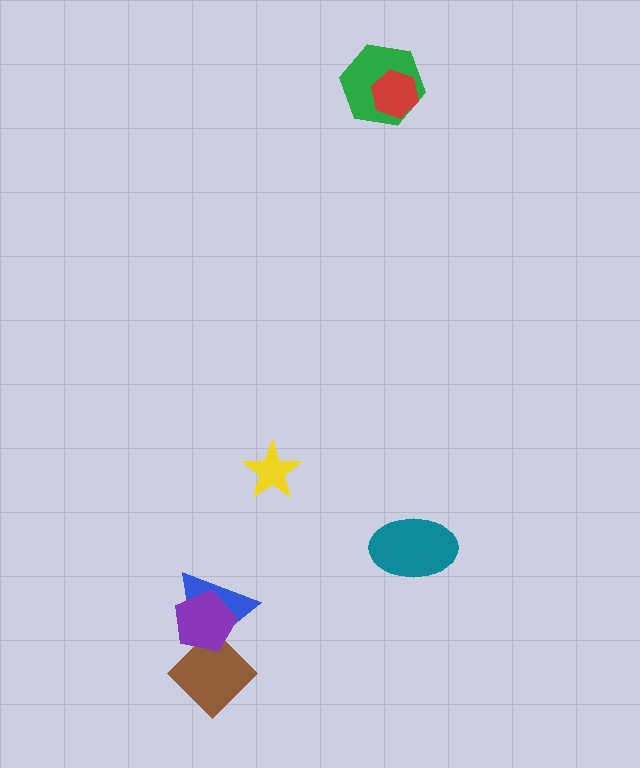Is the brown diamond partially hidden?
Yes, it is partially covered by another shape.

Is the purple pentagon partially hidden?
No, no other shape covers it.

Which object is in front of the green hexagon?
The red hexagon is in front of the green hexagon.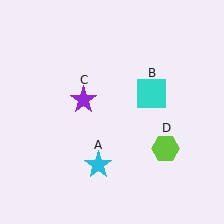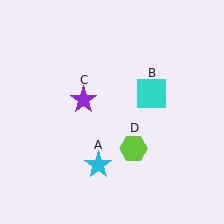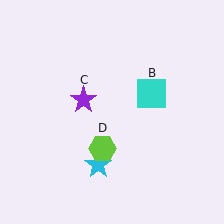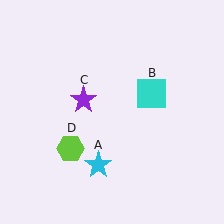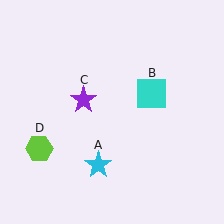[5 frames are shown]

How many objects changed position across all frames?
1 object changed position: lime hexagon (object D).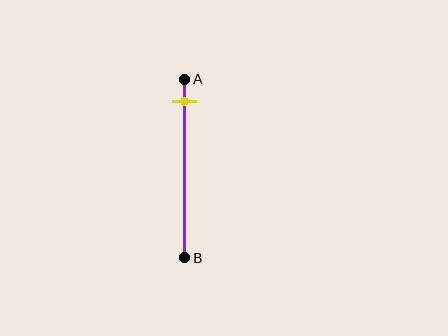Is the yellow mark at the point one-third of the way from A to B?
No, the mark is at about 10% from A, not at the 33% one-third point.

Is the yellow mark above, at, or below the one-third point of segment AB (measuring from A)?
The yellow mark is above the one-third point of segment AB.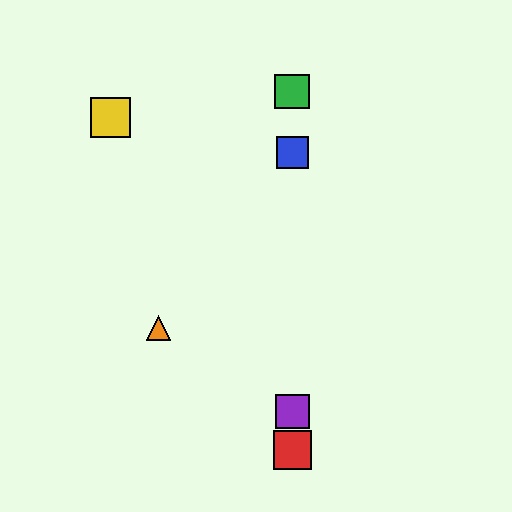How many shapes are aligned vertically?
4 shapes (the red square, the blue square, the green square, the purple square) are aligned vertically.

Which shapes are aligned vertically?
The red square, the blue square, the green square, the purple square are aligned vertically.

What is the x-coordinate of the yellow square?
The yellow square is at x≈111.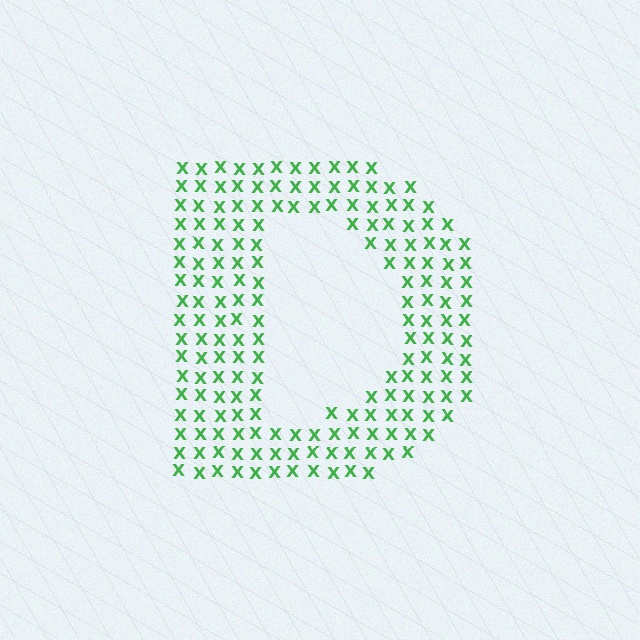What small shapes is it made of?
It is made of small letter X's.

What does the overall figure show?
The overall figure shows the letter D.